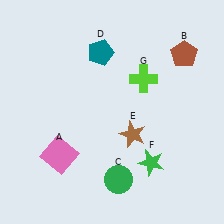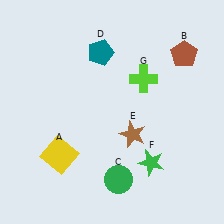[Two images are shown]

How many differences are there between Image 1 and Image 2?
There is 1 difference between the two images.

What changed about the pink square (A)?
In Image 1, A is pink. In Image 2, it changed to yellow.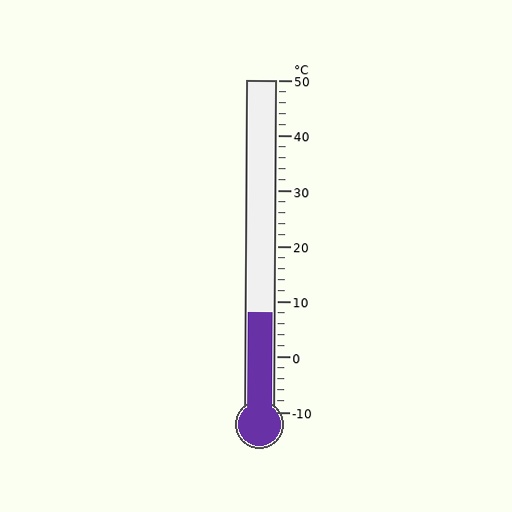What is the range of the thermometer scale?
The thermometer scale ranges from -10°C to 50°C.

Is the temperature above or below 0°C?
The temperature is above 0°C.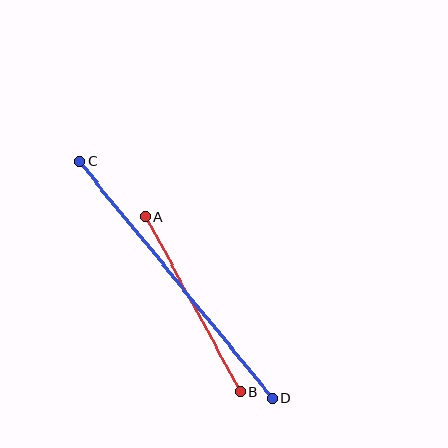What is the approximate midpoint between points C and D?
The midpoint is at approximately (176, 280) pixels.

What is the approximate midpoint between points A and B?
The midpoint is at approximately (193, 304) pixels.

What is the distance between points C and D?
The distance is approximately 305 pixels.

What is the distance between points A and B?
The distance is approximately 200 pixels.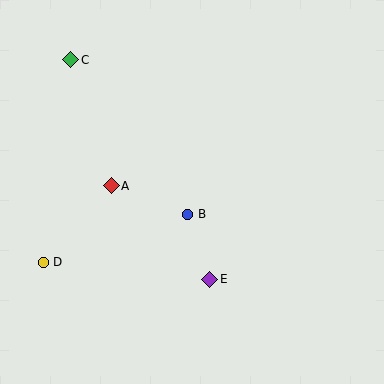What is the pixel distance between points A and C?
The distance between A and C is 132 pixels.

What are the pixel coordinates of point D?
Point D is at (43, 262).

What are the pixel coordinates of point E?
Point E is at (210, 279).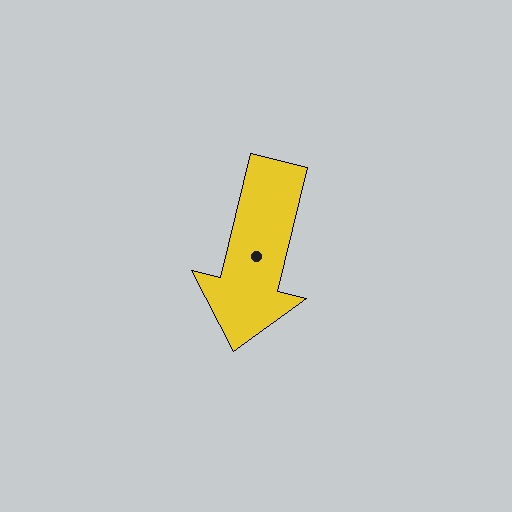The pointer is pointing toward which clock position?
Roughly 6 o'clock.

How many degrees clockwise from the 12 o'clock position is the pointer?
Approximately 193 degrees.